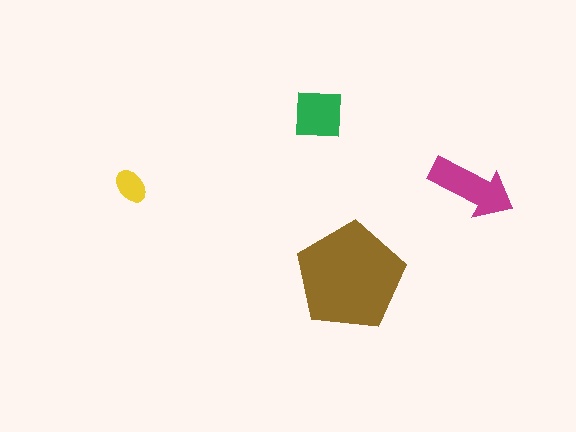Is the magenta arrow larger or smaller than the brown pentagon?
Smaller.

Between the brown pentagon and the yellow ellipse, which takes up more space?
The brown pentagon.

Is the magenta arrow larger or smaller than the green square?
Larger.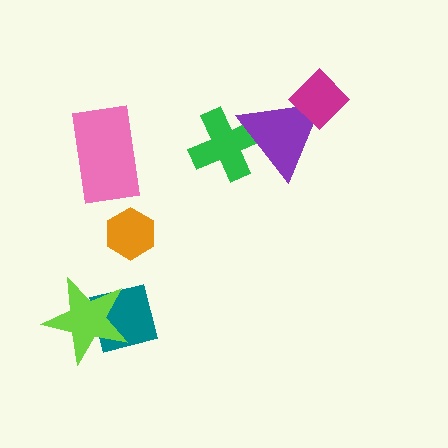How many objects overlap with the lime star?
1 object overlaps with the lime star.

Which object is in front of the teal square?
The lime star is in front of the teal square.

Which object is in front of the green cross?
The purple triangle is in front of the green cross.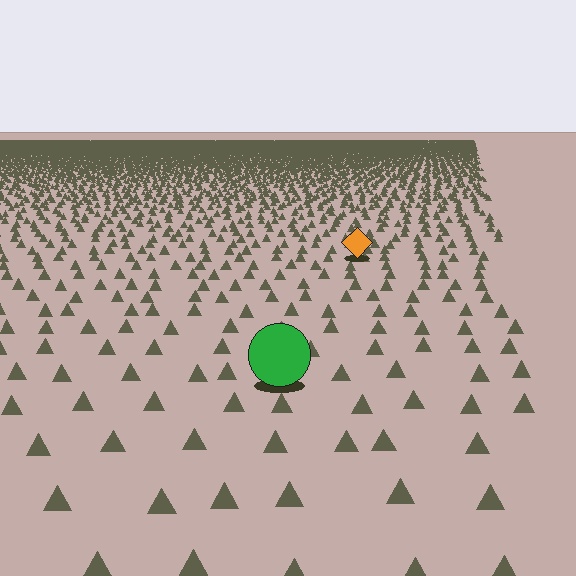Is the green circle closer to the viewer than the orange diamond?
Yes. The green circle is closer — you can tell from the texture gradient: the ground texture is coarser near it.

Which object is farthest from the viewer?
The orange diamond is farthest from the viewer. It appears smaller and the ground texture around it is denser.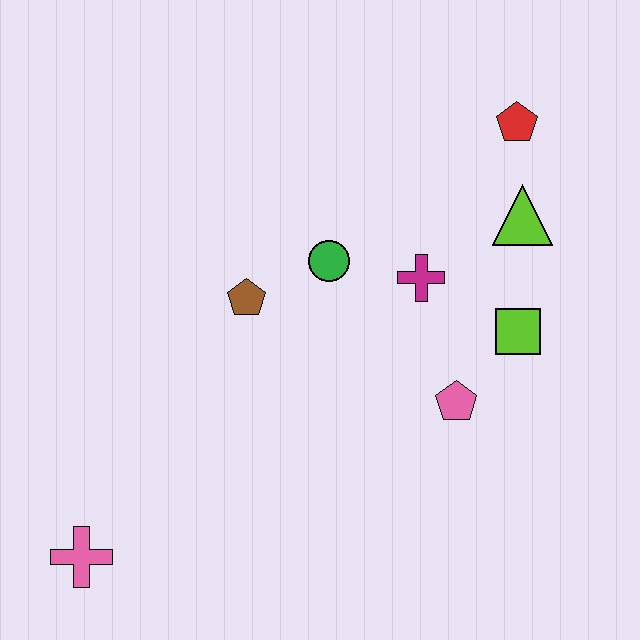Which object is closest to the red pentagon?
The lime triangle is closest to the red pentagon.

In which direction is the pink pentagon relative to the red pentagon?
The pink pentagon is below the red pentagon.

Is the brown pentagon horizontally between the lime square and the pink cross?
Yes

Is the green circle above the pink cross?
Yes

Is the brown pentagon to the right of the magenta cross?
No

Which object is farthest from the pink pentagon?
The pink cross is farthest from the pink pentagon.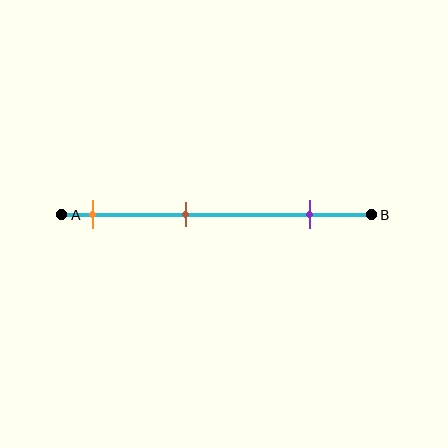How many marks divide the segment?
There are 3 marks dividing the segment.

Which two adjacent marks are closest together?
The orange and brown marks are the closest adjacent pair.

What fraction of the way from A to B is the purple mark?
The purple mark is approximately 80% (0.8) of the way from A to B.